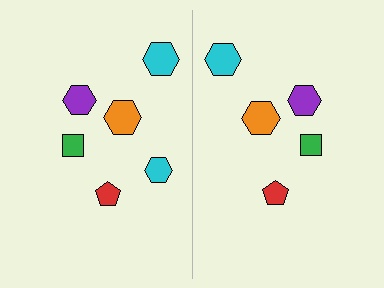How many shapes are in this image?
There are 11 shapes in this image.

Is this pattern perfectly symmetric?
No, the pattern is not perfectly symmetric. A cyan hexagon is missing from the right side.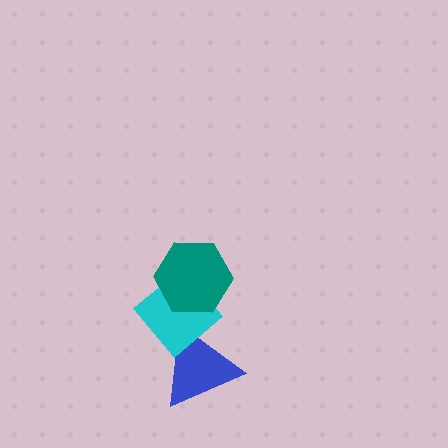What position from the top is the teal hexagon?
The teal hexagon is 1st from the top.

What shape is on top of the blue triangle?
The cyan diamond is on top of the blue triangle.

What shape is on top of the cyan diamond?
The teal hexagon is on top of the cyan diamond.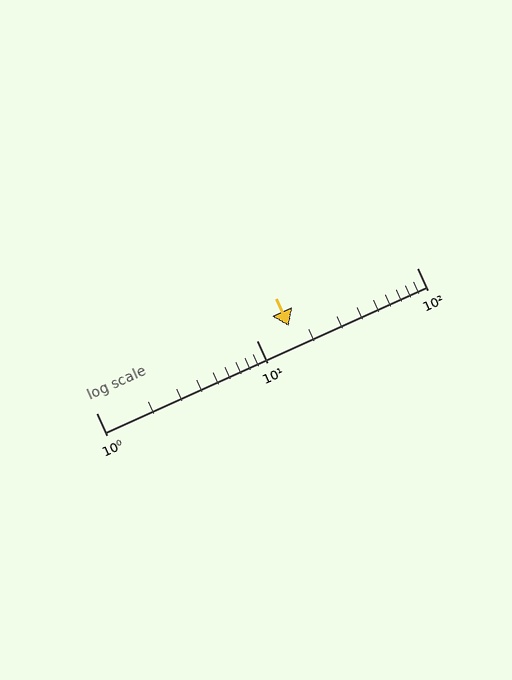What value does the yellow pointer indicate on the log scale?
The pointer indicates approximately 16.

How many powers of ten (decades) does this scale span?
The scale spans 2 decades, from 1 to 100.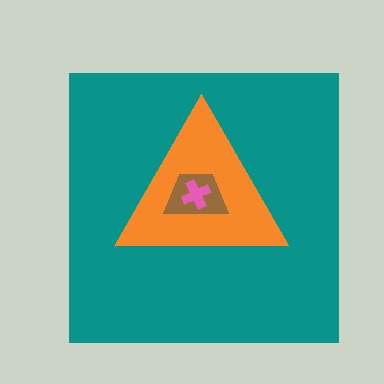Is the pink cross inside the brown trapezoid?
Yes.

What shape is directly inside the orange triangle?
The brown trapezoid.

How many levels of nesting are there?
4.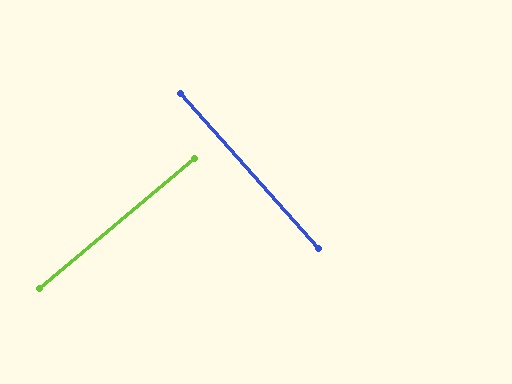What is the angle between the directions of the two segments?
Approximately 88 degrees.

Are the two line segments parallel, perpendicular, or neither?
Perpendicular — they meet at approximately 88°.